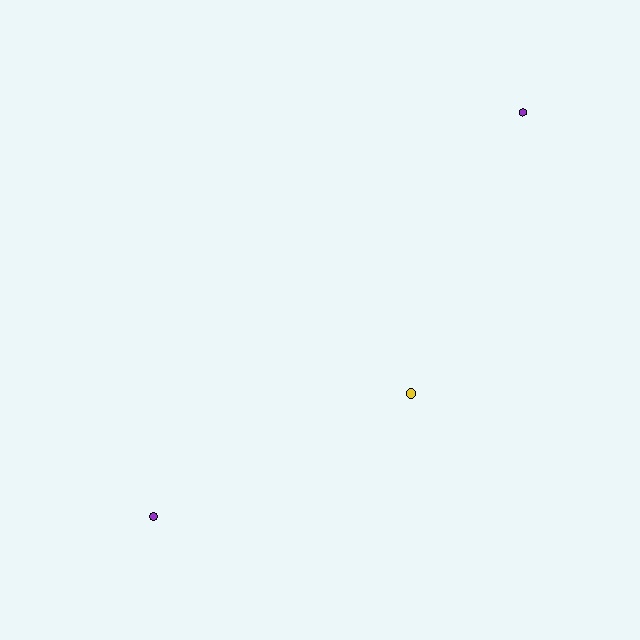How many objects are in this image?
There are 3 objects.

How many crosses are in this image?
There are no crosses.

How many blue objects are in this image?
There are no blue objects.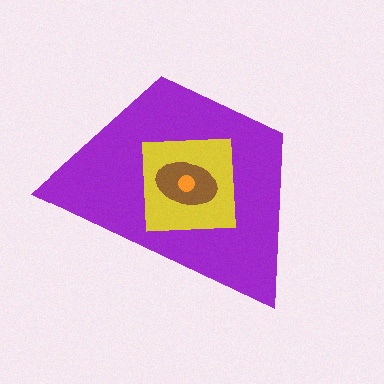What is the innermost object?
The orange circle.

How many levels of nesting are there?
4.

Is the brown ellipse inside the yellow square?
Yes.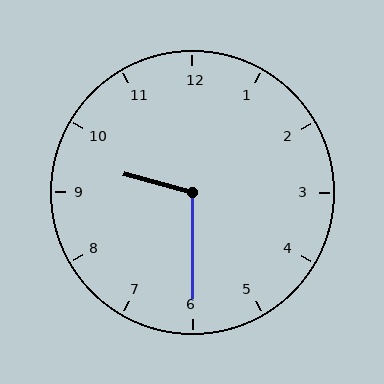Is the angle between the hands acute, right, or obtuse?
It is obtuse.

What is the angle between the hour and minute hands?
Approximately 105 degrees.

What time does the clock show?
9:30.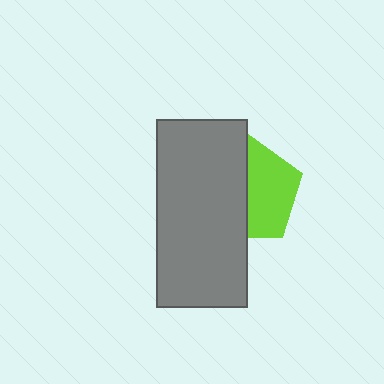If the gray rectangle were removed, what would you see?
You would see the complete lime pentagon.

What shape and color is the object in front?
The object in front is a gray rectangle.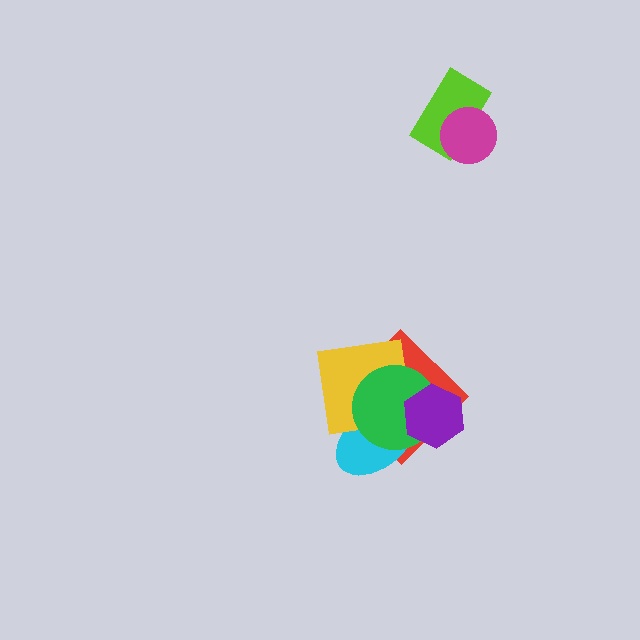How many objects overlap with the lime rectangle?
1 object overlaps with the lime rectangle.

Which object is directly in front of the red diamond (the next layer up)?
The cyan ellipse is directly in front of the red diamond.